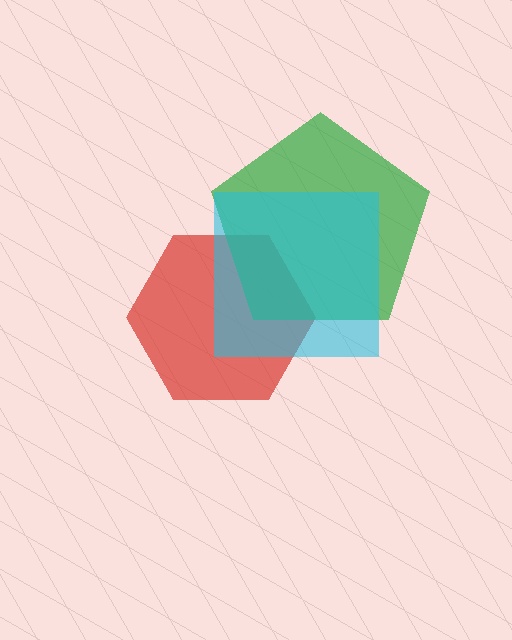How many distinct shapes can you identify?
There are 3 distinct shapes: a red hexagon, a green pentagon, a cyan square.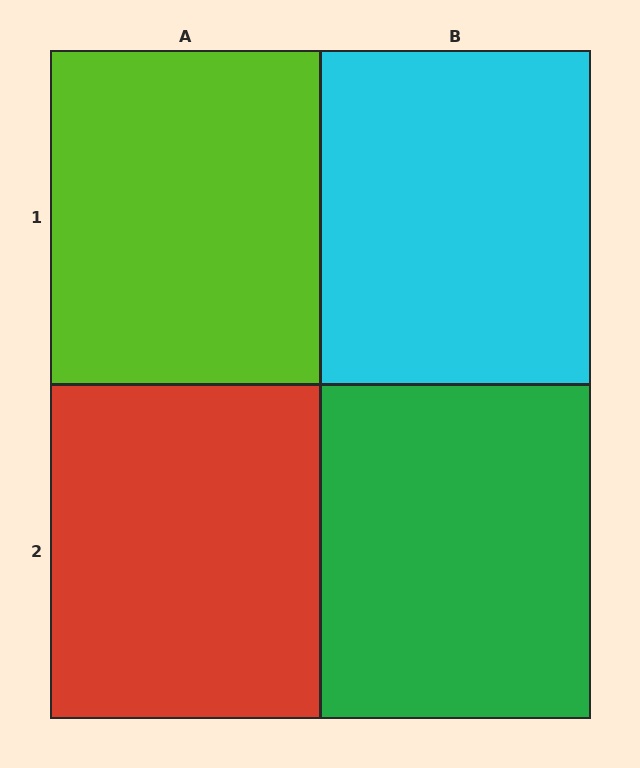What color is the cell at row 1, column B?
Cyan.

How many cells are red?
1 cell is red.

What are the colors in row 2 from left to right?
Red, green.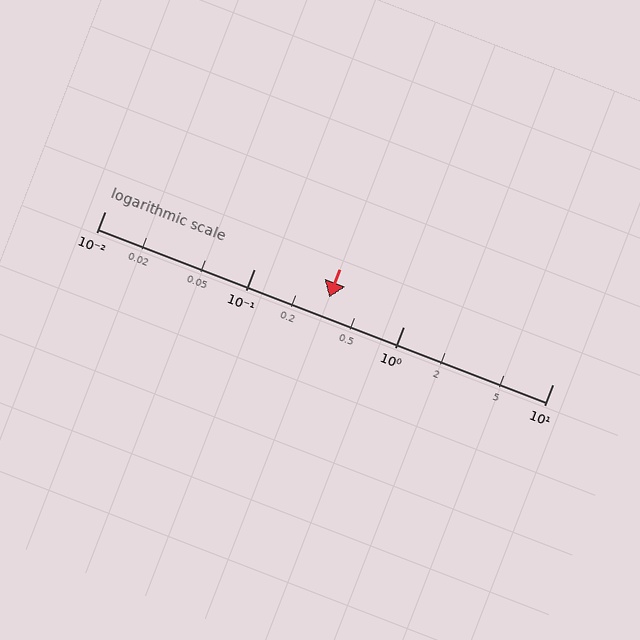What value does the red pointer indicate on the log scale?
The pointer indicates approximately 0.32.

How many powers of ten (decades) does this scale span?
The scale spans 3 decades, from 0.01 to 10.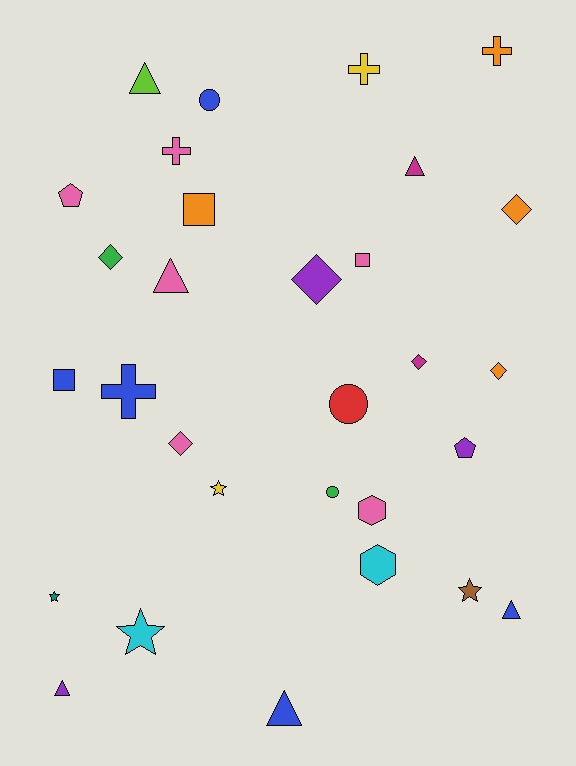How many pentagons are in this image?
There are 2 pentagons.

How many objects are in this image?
There are 30 objects.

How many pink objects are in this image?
There are 6 pink objects.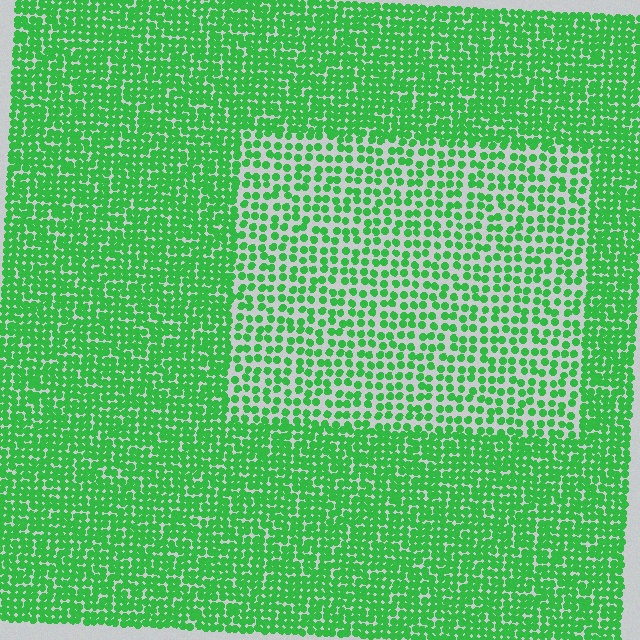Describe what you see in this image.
The image contains small green elements arranged at two different densities. A rectangle-shaped region is visible where the elements are less densely packed than the surrounding area.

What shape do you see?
I see a rectangle.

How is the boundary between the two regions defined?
The boundary is defined by a change in element density (approximately 1.9x ratio). All elements are the same color, size, and shape.